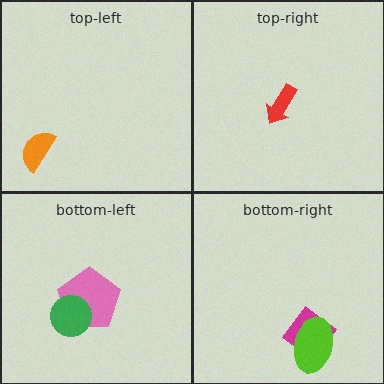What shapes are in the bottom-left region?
The pink pentagon, the green circle.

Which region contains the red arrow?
The top-right region.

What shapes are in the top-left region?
The orange semicircle.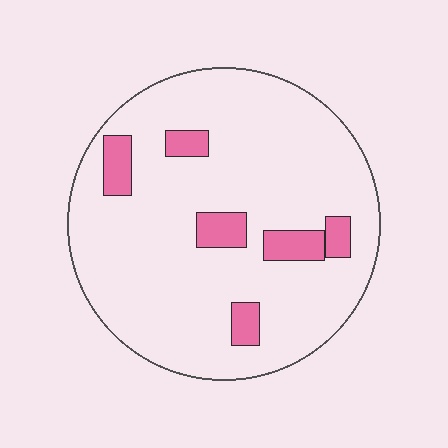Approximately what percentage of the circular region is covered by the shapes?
Approximately 10%.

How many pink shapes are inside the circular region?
6.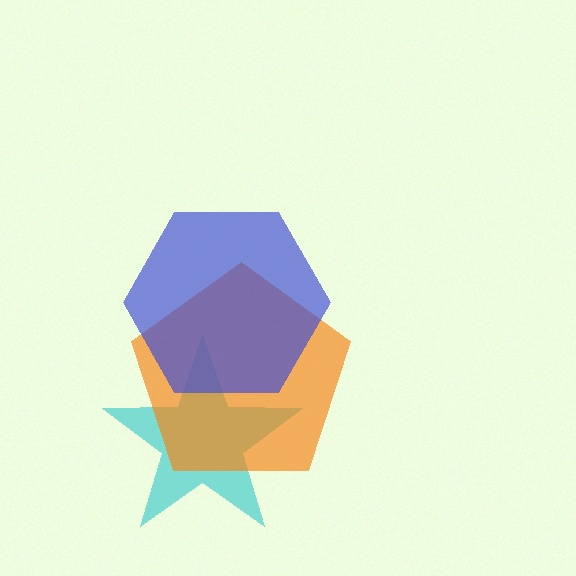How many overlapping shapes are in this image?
There are 3 overlapping shapes in the image.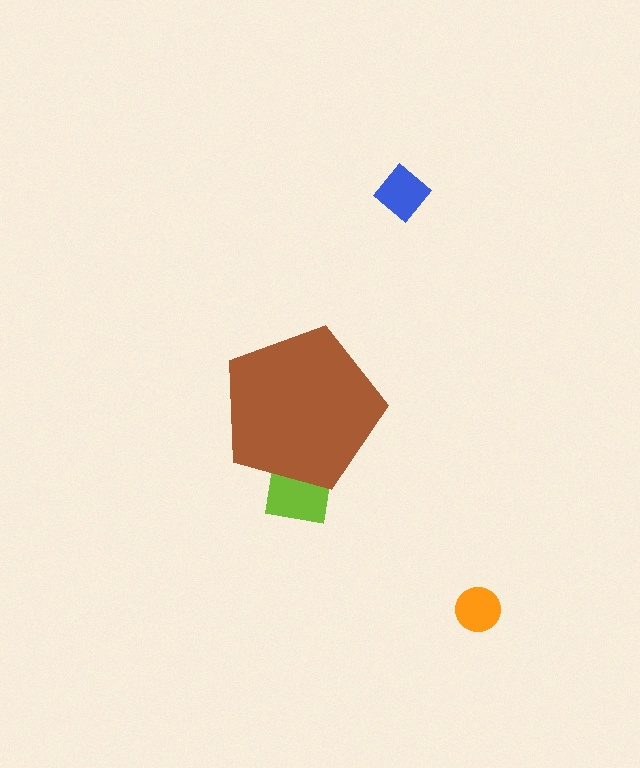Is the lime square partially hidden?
Yes, the lime square is partially hidden behind the brown pentagon.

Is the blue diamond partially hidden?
No, the blue diamond is fully visible.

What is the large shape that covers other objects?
A brown pentagon.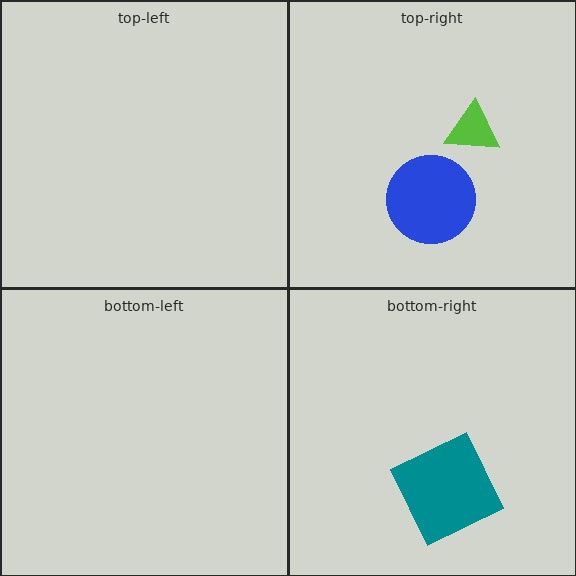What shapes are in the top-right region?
The lime triangle, the blue circle.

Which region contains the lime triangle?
The top-right region.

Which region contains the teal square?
The bottom-right region.